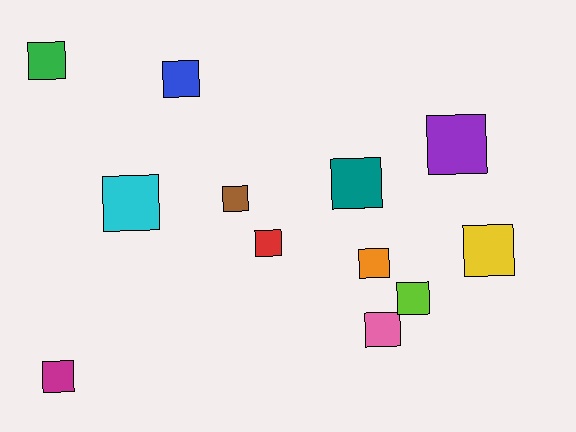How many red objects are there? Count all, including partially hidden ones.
There is 1 red object.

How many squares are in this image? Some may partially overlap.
There are 12 squares.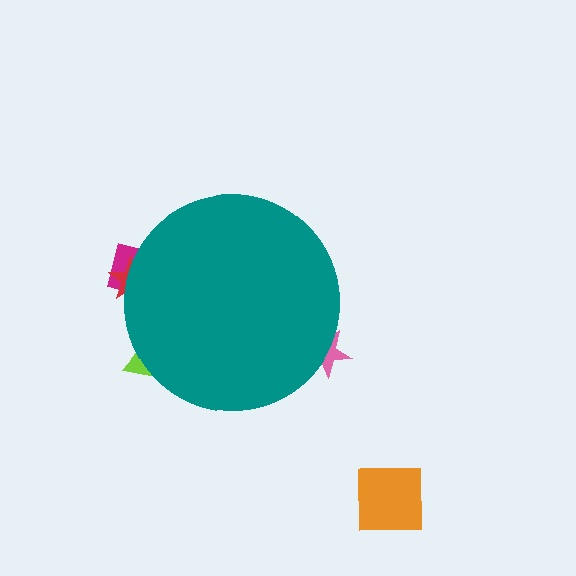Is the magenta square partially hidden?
Yes, the magenta square is partially hidden behind the teal circle.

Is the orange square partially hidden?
No, the orange square is fully visible.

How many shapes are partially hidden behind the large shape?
4 shapes are partially hidden.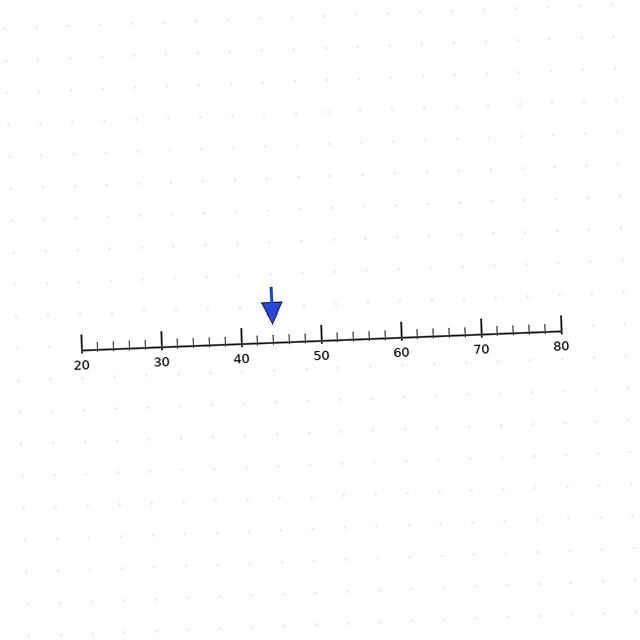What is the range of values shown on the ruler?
The ruler shows values from 20 to 80.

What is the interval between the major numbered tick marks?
The major tick marks are spaced 10 units apart.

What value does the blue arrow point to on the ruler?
The blue arrow points to approximately 44.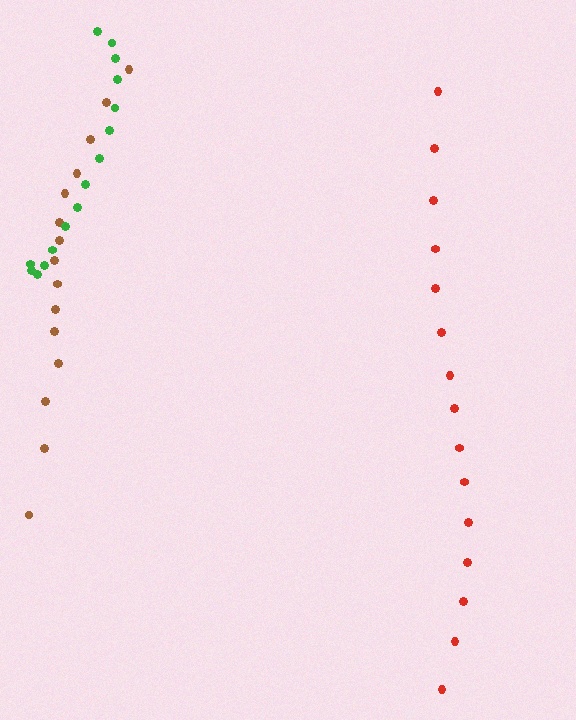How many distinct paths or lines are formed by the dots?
There are 3 distinct paths.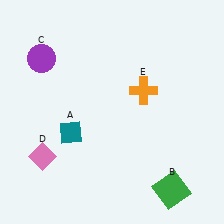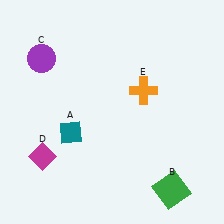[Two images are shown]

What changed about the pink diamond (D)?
In Image 1, D is pink. In Image 2, it changed to magenta.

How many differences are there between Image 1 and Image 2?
There is 1 difference between the two images.